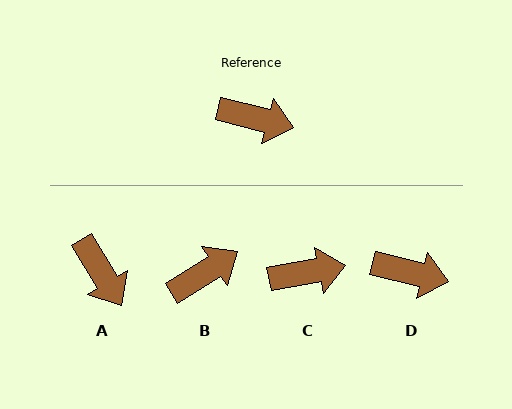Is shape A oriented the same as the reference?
No, it is off by about 44 degrees.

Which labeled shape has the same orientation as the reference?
D.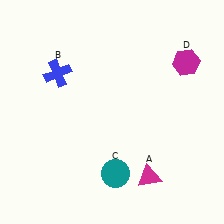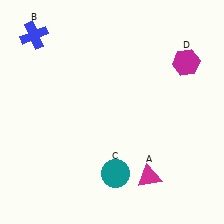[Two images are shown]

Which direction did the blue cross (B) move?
The blue cross (B) moved up.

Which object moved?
The blue cross (B) moved up.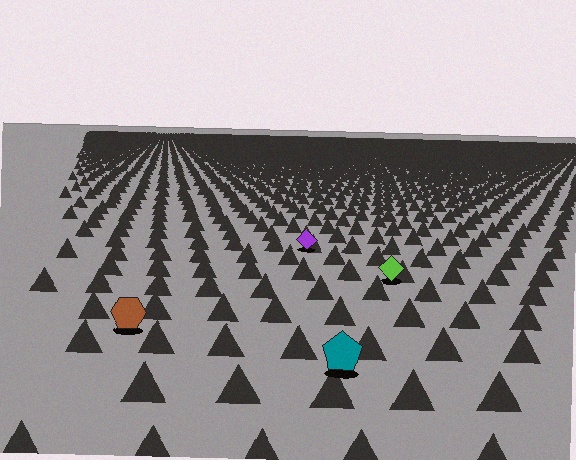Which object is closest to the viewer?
The teal pentagon is closest. The texture marks near it are larger and more spread out.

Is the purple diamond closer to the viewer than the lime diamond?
No. The lime diamond is closer — you can tell from the texture gradient: the ground texture is coarser near it.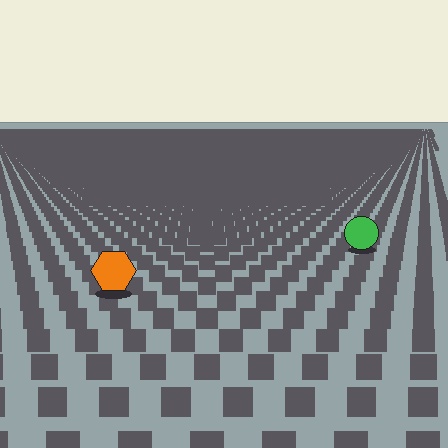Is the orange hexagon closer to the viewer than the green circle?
Yes. The orange hexagon is closer — you can tell from the texture gradient: the ground texture is coarser near it.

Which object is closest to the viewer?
The orange hexagon is closest. The texture marks near it are larger and more spread out.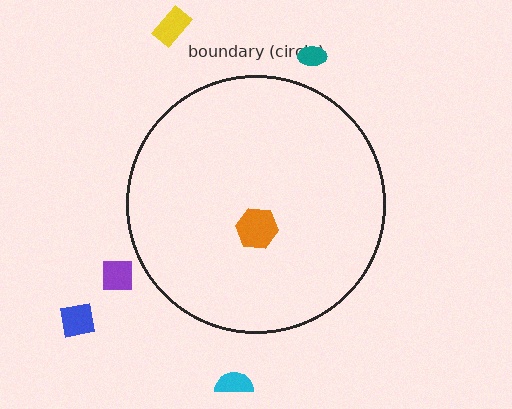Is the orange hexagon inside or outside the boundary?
Inside.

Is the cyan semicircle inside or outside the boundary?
Outside.